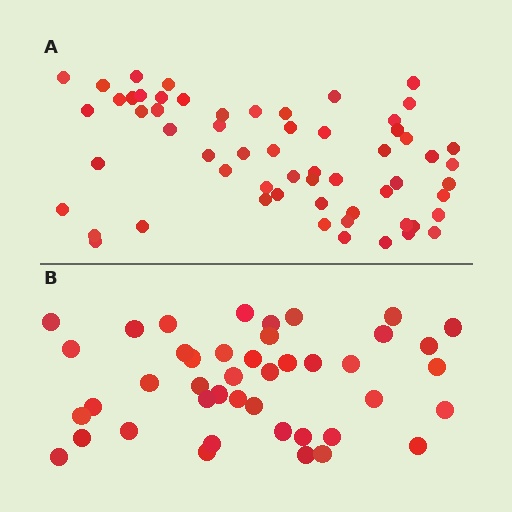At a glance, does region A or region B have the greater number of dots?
Region A (the top region) has more dots.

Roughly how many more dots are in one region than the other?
Region A has approximately 15 more dots than region B.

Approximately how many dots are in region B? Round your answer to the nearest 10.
About 40 dots. (The exact count is 43, which rounds to 40.)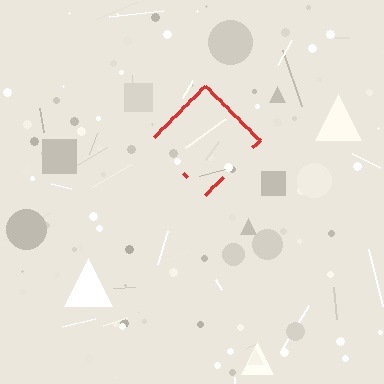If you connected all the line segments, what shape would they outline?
They would outline a diamond.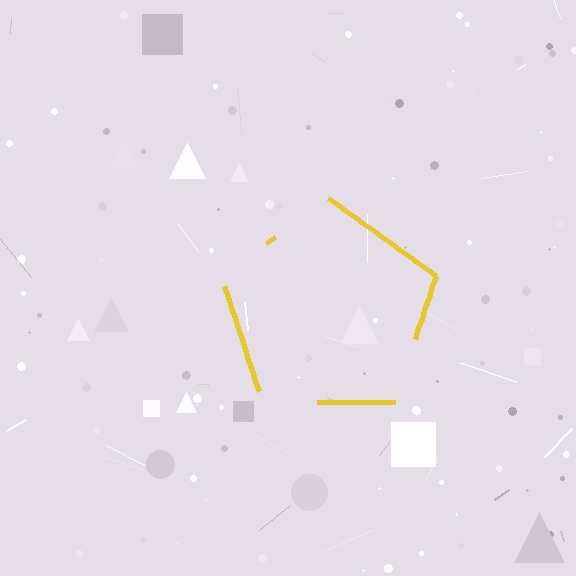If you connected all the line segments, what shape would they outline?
They would outline a pentagon.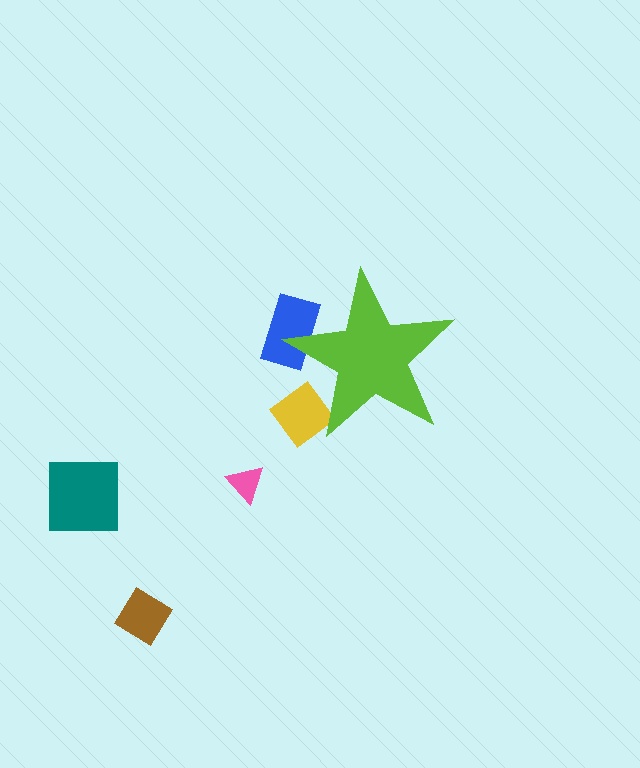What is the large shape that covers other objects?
A lime star.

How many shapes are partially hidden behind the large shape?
2 shapes are partially hidden.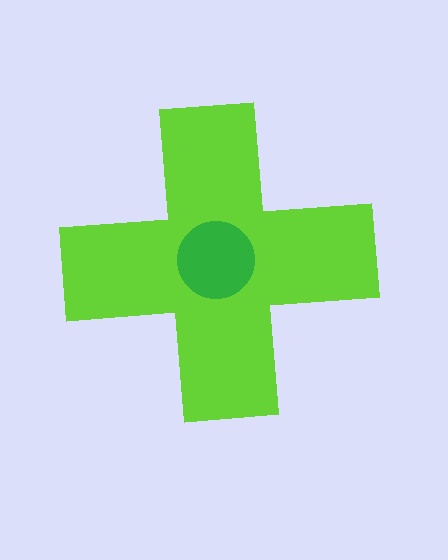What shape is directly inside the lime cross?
The green circle.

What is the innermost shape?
The green circle.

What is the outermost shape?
The lime cross.